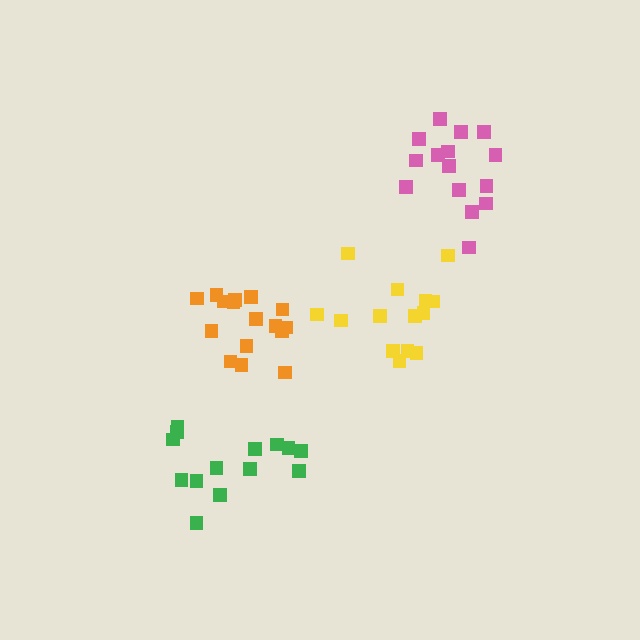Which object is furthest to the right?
The pink cluster is rightmost.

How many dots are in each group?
Group 1: 16 dots, Group 2: 14 dots, Group 3: 14 dots, Group 4: 15 dots (59 total).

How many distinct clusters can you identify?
There are 4 distinct clusters.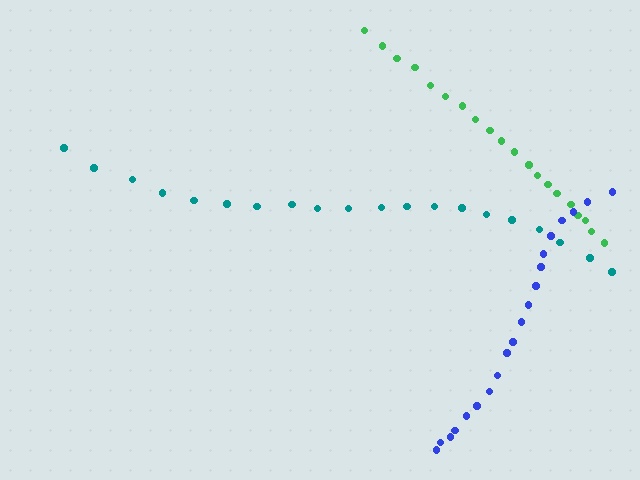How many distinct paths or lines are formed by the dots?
There are 3 distinct paths.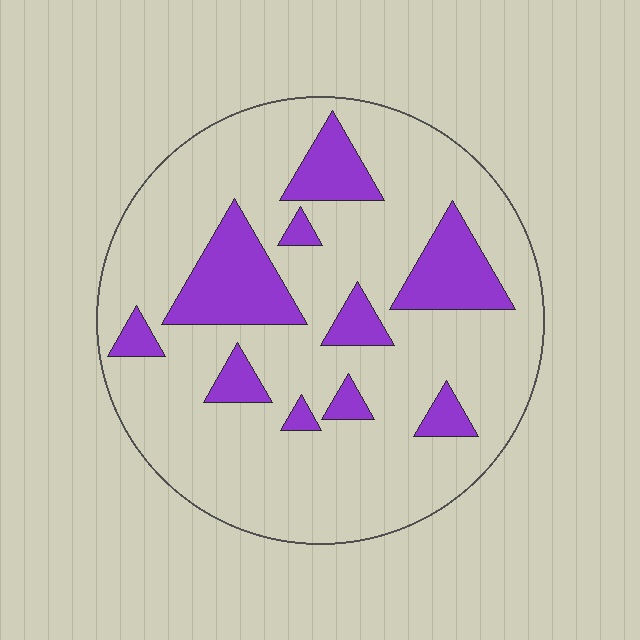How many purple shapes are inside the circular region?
10.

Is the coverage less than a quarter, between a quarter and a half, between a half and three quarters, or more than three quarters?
Less than a quarter.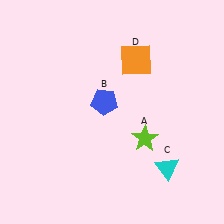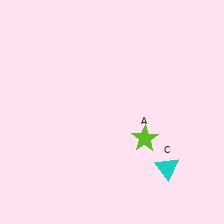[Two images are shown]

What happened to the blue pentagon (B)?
The blue pentagon (B) was removed in Image 2. It was in the top-left area of Image 1.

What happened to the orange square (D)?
The orange square (D) was removed in Image 2. It was in the top-right area of Image 1.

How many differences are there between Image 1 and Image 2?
There are 2 differences between the two images.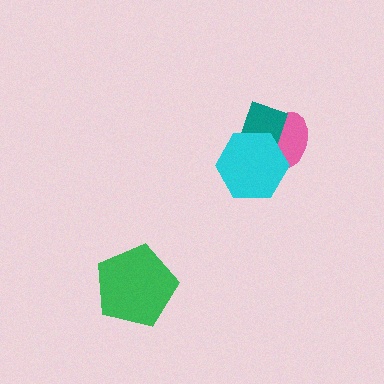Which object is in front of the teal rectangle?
The cyan hexagon is in front of the teal rectangle.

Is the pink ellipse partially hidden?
Yes, it is partially covered by another shape.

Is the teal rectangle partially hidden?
Yes, it is partially covered by another shape.